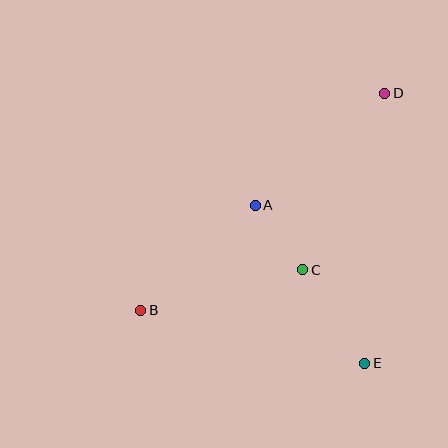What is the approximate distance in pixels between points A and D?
The distance between A and D is approximately 171 pixels.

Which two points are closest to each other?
Points A and C are closest to each other.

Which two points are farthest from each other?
Points B and D are farthest from each other.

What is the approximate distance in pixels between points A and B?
The distance between A and B is approximately 155 pixels.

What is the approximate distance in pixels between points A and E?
The distance between A and E is approximately 192 pixels.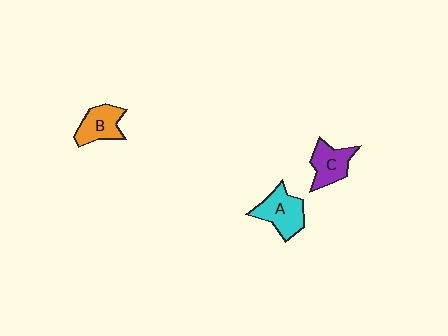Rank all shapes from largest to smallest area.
From largest to smallest: A (cyan), C (purple), B (orange).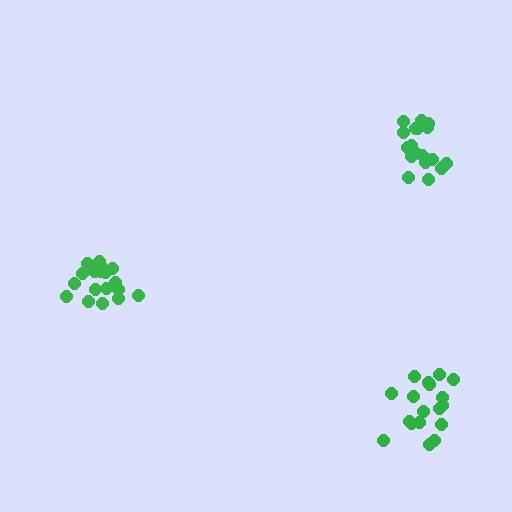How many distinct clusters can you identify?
There are 3 distinct clusters.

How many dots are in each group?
Group 1: 18 dots, Group 2: 18 dots, Group 3: 19 dots (55 total).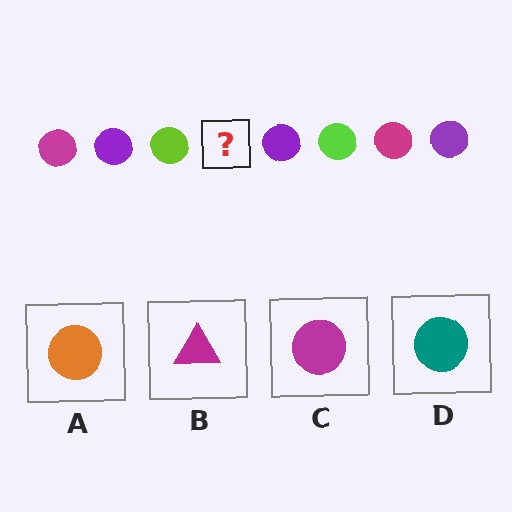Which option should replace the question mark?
Option C.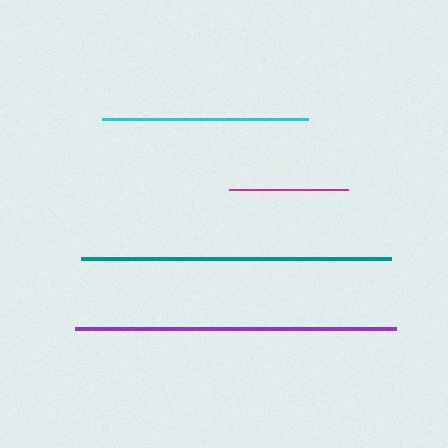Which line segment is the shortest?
The magenta line is the shortest at approximately 119 pixels.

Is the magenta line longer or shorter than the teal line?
The teal line is longer than the magenta line.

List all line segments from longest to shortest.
From longest to shortest: purple, teal, cyan, magenta.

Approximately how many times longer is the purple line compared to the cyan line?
The purple line is approximately 1.6 times the length of the cyan line.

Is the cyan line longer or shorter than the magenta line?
The cyan line is longer than the magenta line.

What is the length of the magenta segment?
The magenta segment is approximately 119 pixels long.